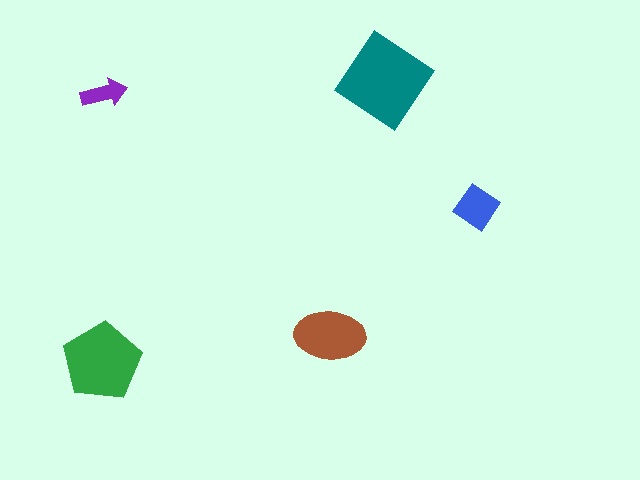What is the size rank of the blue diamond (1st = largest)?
4th.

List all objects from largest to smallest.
The teal diamond, the green pentagon, the brown ellipse, the blue diamond, the purple arrow.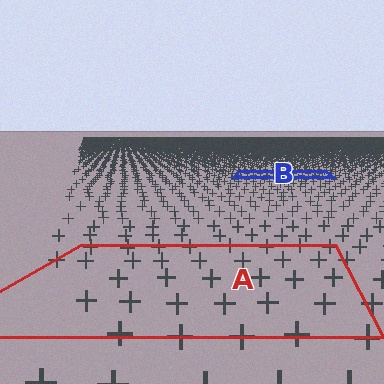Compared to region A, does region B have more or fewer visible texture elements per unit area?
Region B has more texture elements per unit area — they are packed more densely because it is farther away.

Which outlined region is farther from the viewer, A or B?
Region B is farther from the viewer — the texture elements inside it appear smaller and more densely packed.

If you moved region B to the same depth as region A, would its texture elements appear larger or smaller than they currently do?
They would appear larger. At a closer depth, the same texture elements are projected at a bigger on-screen size.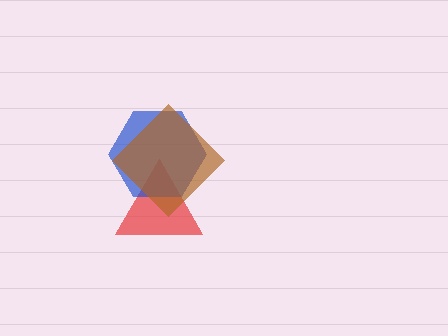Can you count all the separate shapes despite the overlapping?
Yes, there are 3 separate shapes.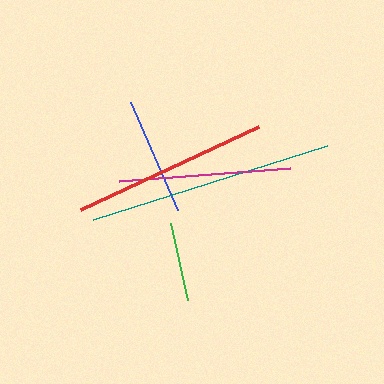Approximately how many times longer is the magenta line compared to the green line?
The magenta line is approximately 2.2 times the length of the green line.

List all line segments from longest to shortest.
From longest to shortest: teal, red, magenta, blue, green.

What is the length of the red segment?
The red segment is approximately 197 pixels long.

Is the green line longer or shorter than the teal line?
The teal line is longer than the green line.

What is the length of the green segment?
The green segment is approximately 79 pixels long.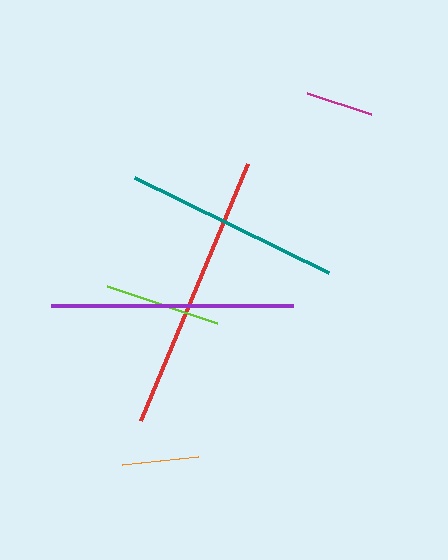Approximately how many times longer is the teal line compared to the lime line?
The teal line is approximately 1.9 times the length of the lime line.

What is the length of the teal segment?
The teal segment is approximately 216 pixels long.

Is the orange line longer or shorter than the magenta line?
The orange line is longer than the magenta line.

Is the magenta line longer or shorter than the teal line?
The teal line is longer than the magenta line.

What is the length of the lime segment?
The lime segment is approximately 117 pixels long.